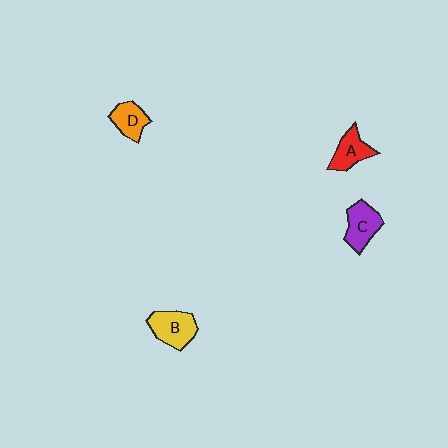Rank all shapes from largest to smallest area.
From largest to smallest: B (yellow), C (purple), A (red), D (orange).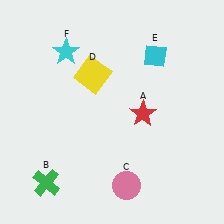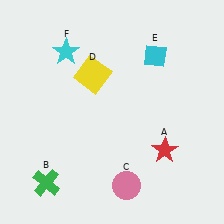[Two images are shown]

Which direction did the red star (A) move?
The red star (A) moved down.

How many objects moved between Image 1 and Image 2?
1 object moved between the two images.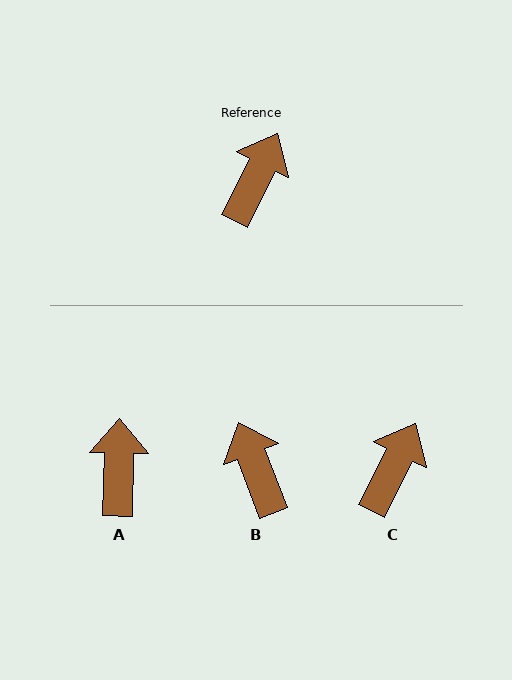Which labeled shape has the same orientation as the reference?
C.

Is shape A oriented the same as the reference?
No, it is off by about 25 degrees.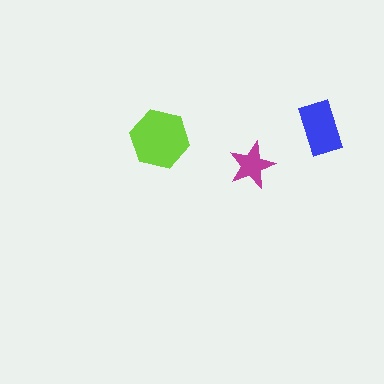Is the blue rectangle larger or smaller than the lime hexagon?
Smaller.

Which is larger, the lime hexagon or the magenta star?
The lime hexagon.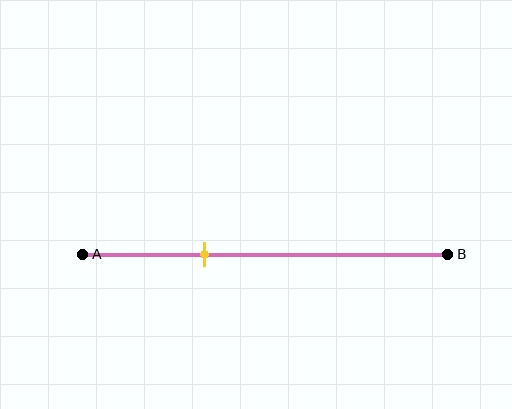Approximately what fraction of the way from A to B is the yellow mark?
The yellow mark is approximately 35% of the way from A to B.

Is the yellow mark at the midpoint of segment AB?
No, the mark is at about 35% from A, not at the 50% midpoint.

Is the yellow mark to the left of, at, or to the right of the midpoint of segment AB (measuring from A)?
The yellow mark is to the left of the midpoint of segment AB.